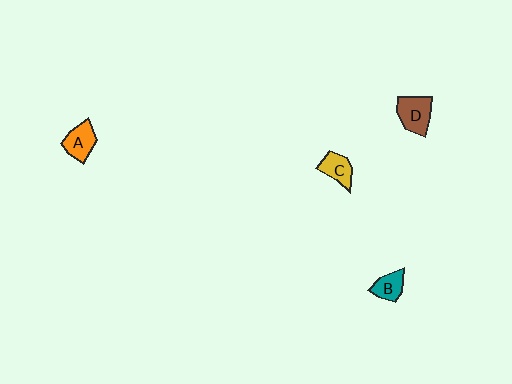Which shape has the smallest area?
Shape B (teal).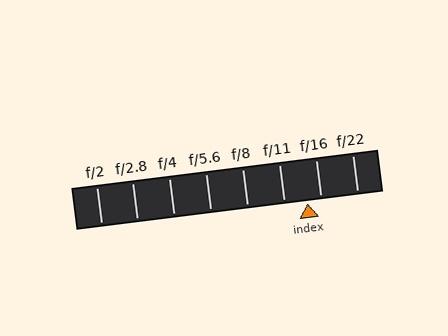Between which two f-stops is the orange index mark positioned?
The index mark is between f/11 and f/16.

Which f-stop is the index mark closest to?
The index mark is closest to f/16.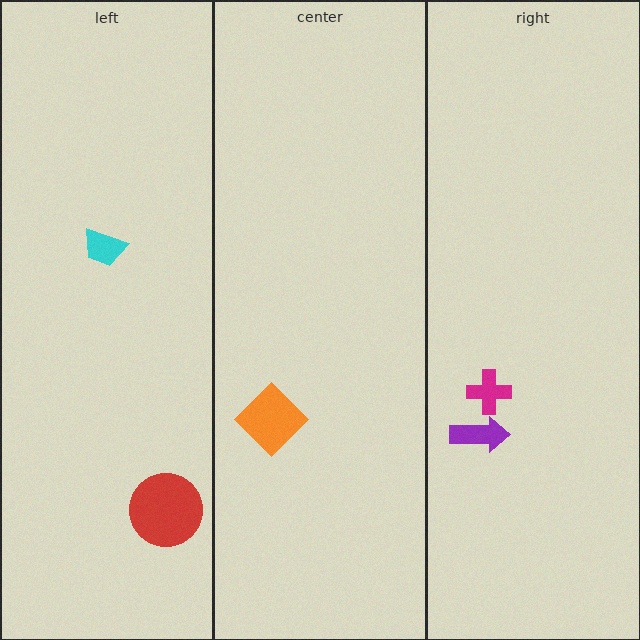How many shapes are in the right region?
2.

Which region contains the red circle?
The left region.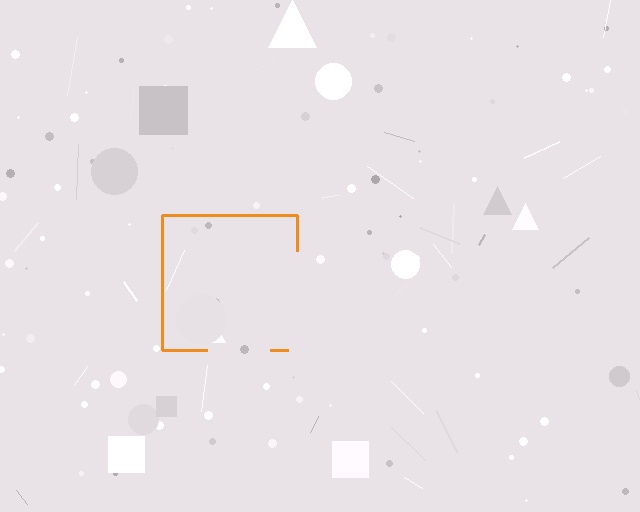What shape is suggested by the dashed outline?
The dashed outline suggests a square.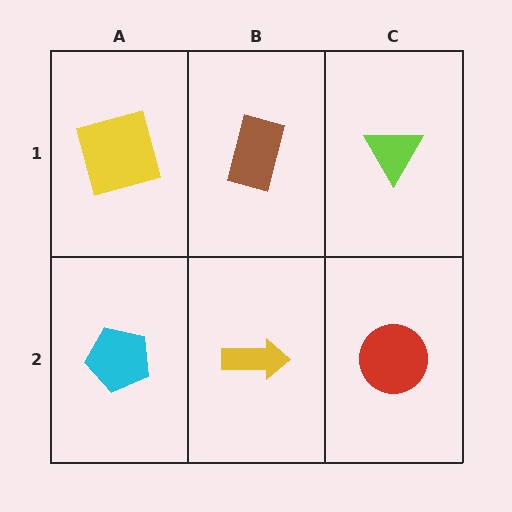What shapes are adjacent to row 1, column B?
A yellow arrow (row 2, column B), a yellow square (row 1, column A), a lime triangle (row 1, column C).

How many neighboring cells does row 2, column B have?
3.